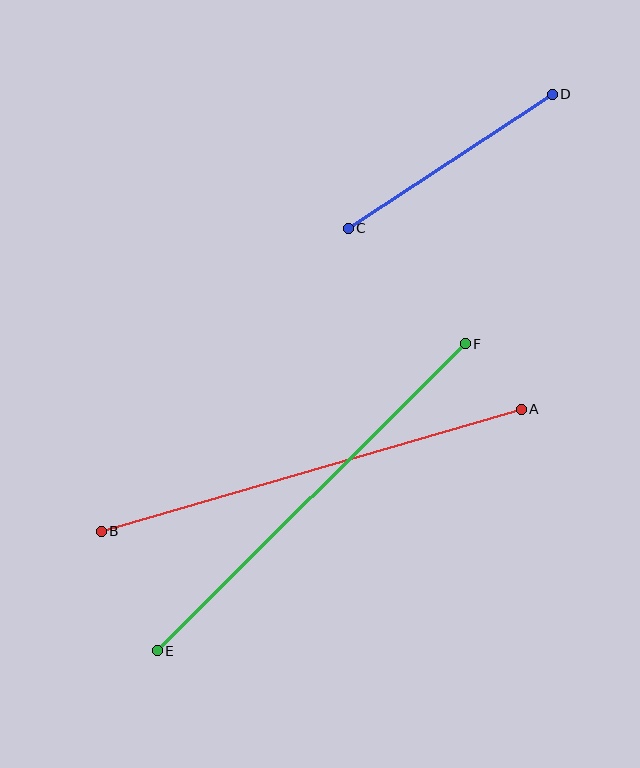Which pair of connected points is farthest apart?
Points A and B are farthest apart.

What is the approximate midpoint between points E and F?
The midpoint is at approximately (311, 497) pixels.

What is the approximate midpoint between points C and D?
The midpoint is at approximately (450, 161) pixels.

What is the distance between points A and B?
The distance is approximately 437 pixels.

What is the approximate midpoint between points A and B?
The midpoint is at approximately (311, 470) pixels.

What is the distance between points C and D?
The distance is approximately 244 pixels.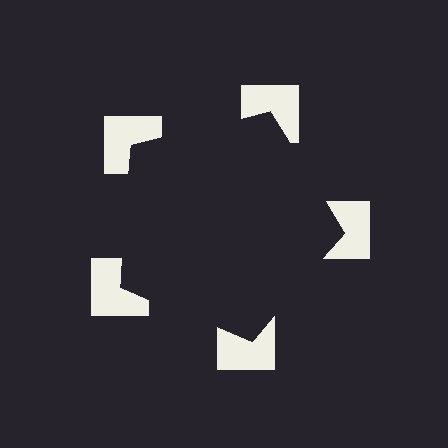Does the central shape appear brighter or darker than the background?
It typically appears slightly darker than the background, even though no actual brightness change is drawn.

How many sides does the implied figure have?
5 sides.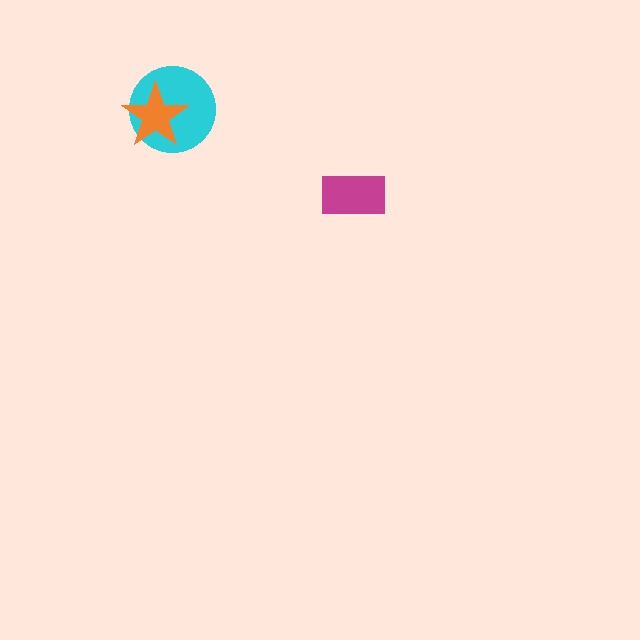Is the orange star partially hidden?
No, no other shape covers it.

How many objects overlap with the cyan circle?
1 object overlaps with the cyan circle.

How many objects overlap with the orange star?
1 object overlaps with the orange star.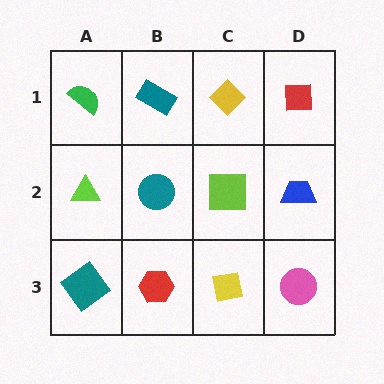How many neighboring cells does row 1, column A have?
2.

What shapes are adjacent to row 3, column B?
A teal circle (row 2, column B), a teal diamond (row 3, column A), a yellow square (row 3, column C).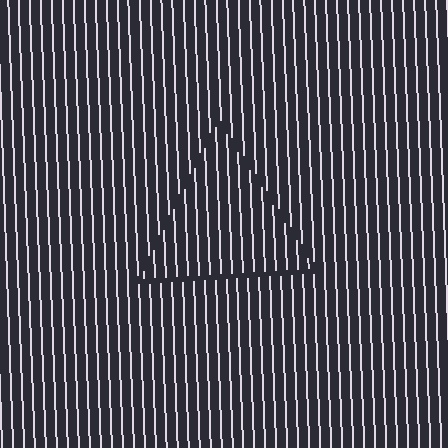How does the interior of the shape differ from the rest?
The interior of the shape contains the same grating, shifted by half a period — the contour is defined by the phase discontinuity where line-ends from the inner and outer gratings abut.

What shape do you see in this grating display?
An illusory triangle. The interior of the shape contains the same grating, shifted by half a period — the contour is defined by the phase discontinuity where line-ends from the inner and outer gratings abut.